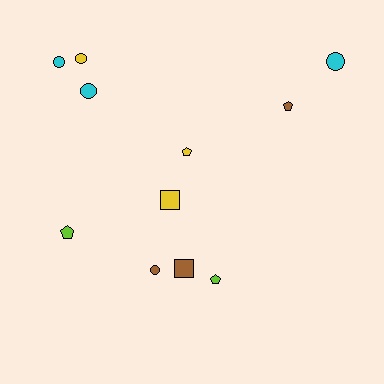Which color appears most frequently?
Yellow, with 3 objects.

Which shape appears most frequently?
Circle, with 5 objects.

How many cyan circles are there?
There are 3 cyan circles.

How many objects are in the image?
There are 11 objects.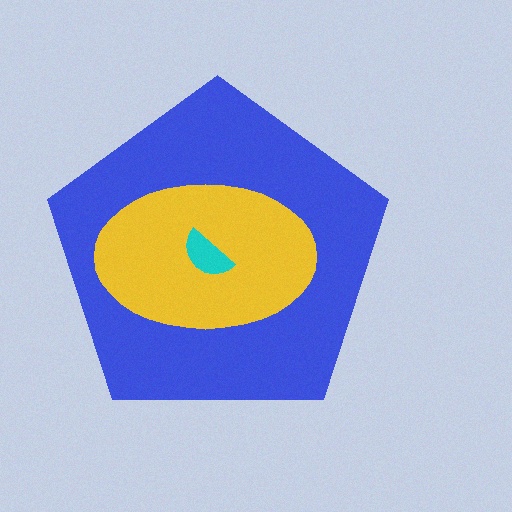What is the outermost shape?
The blue pentagon.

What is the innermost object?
The cyan semicircle.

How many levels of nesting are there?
3.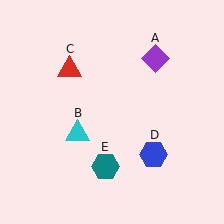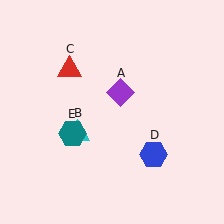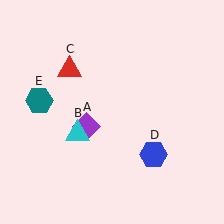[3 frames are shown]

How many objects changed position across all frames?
2 objects changed position: purple diamond (object A), teal hexagon (object E).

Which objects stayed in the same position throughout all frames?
Cyan triangle (object B) and red triangle (object C) and blue hexagon (object D) remained stationary.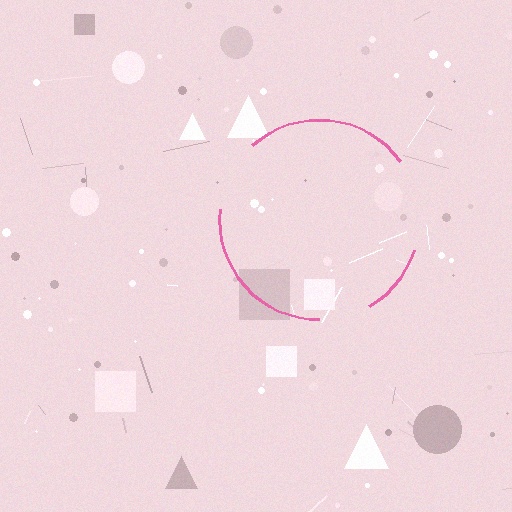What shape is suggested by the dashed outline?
The dashed outline suggests a circle.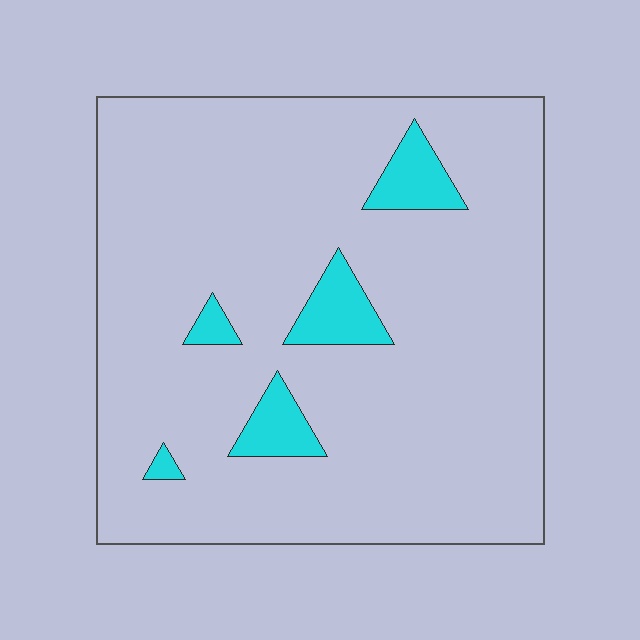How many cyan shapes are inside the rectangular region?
5.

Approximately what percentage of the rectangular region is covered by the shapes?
Approximately 10%.